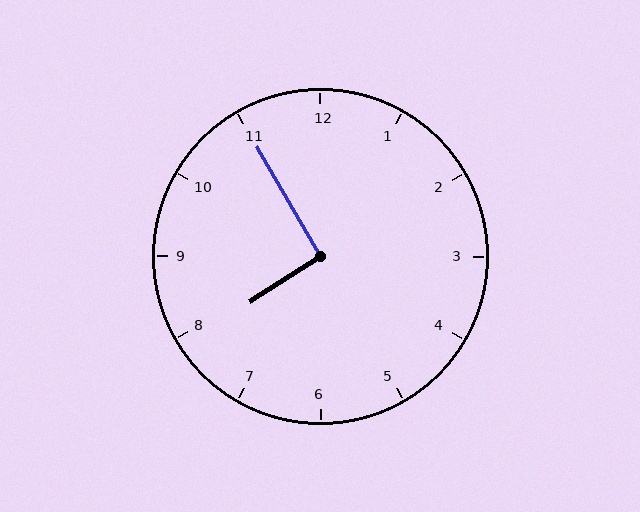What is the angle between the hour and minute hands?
Approximately 92 degrees.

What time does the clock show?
7:55.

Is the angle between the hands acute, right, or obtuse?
It is right.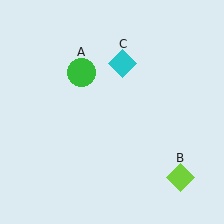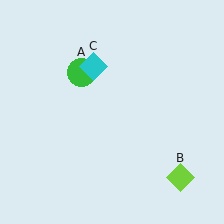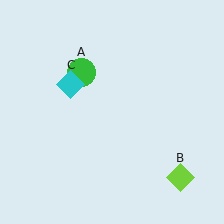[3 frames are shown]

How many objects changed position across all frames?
1 object changed position: cyan diamond (object C).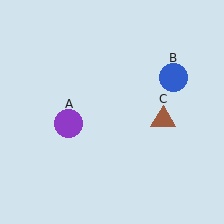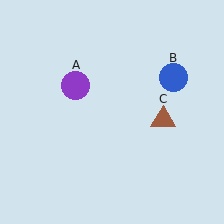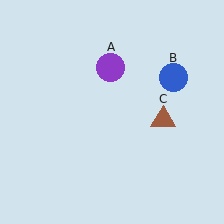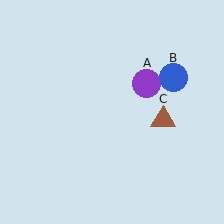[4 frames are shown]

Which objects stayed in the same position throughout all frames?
Blue circle (object B) and brown triangle (object C) remained stationary.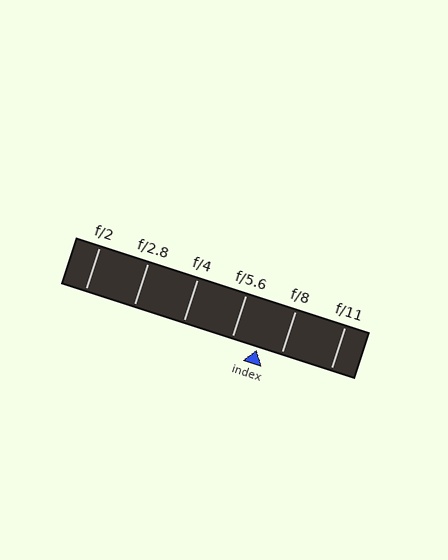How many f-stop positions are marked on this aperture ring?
There are 6 f-stop positions marked.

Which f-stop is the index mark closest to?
The index mark is closest to f/8.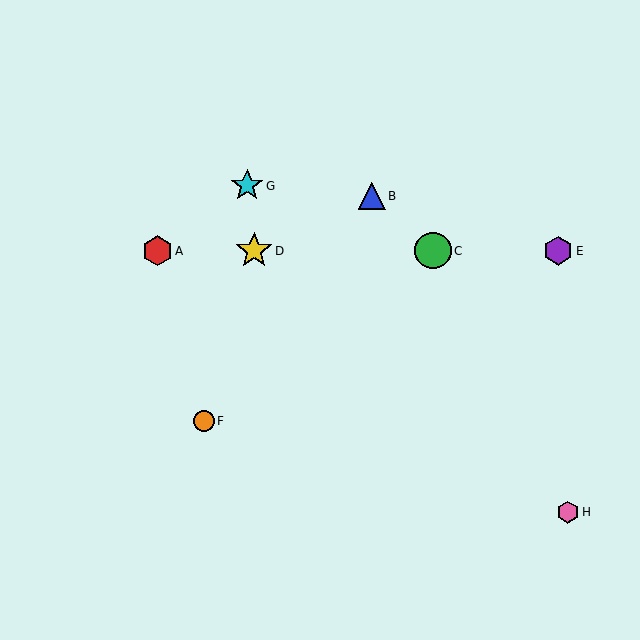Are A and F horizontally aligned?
No, A is at y≈251 and F is at y≈421.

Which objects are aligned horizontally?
Objects A, C, D, E are aligned horizontally.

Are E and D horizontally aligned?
Yes, both are at y≈251.